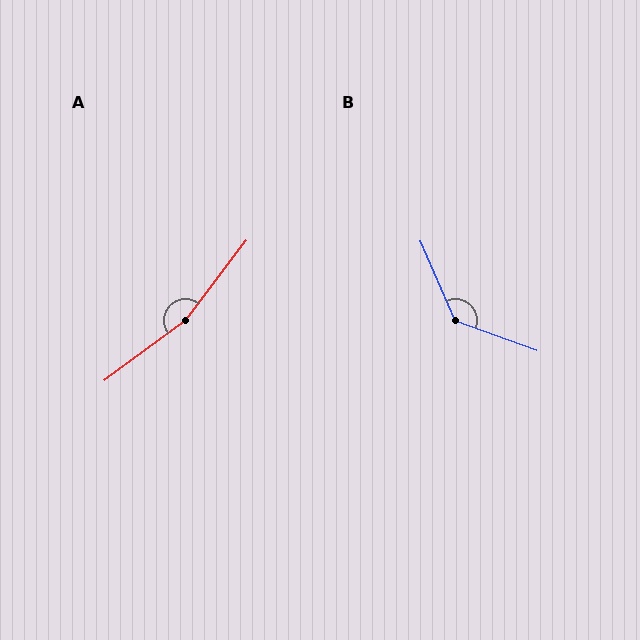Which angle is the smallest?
B, at approximately 133 degrees.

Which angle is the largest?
A, at approximately 164 degrees.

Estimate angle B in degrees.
Approximately 133 degrees.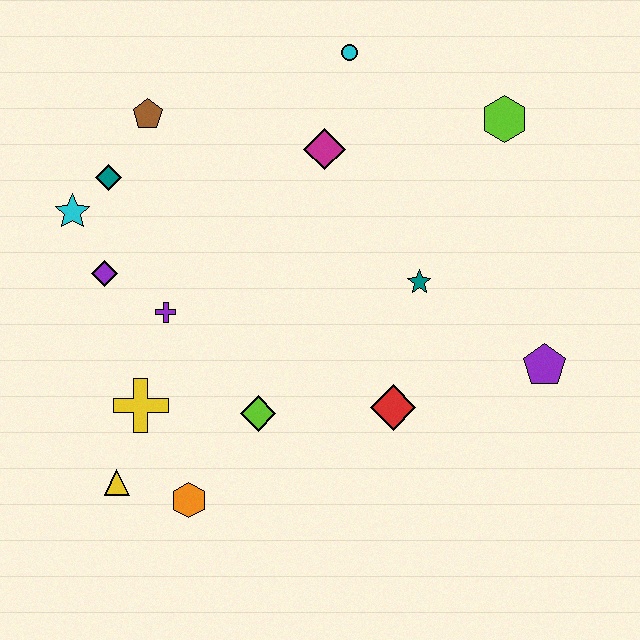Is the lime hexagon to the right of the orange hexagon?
Yes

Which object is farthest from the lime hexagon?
The yellow triangle is farthest from the lime hexagon.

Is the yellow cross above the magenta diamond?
No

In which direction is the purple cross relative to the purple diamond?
The purple cross is to the right of the purple diamond.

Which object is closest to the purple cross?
The purple diamond is closest to the purple cross.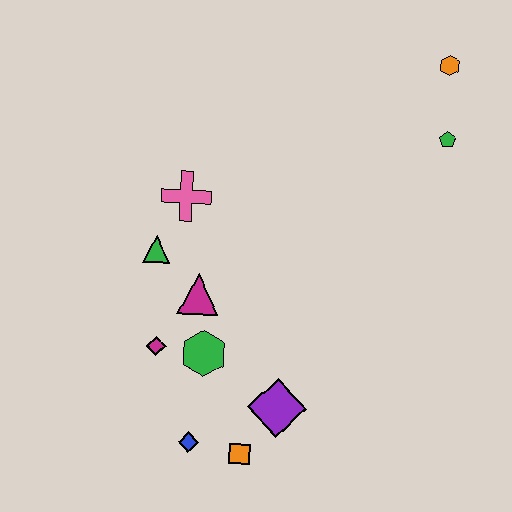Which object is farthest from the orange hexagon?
The blue diamond is farthest from the orange hexagon.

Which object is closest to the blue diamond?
The orange square is closest to the blue diamond.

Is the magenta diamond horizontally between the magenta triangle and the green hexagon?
No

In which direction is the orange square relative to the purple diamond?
The orange square is below the purple diamond.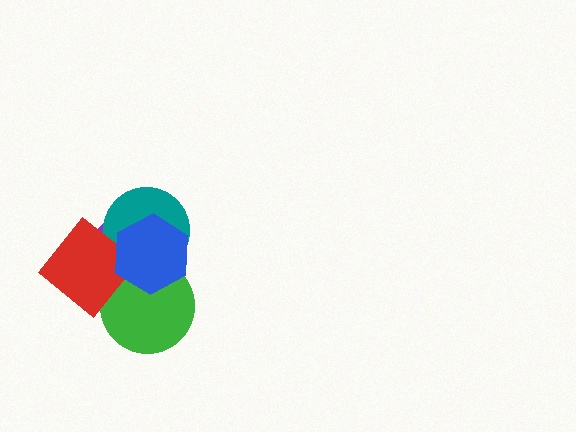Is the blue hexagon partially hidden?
No, no other shape covers it.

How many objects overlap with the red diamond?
4 objects overlap with the red diamond.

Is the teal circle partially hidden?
Yes, it is partially covered by another shape.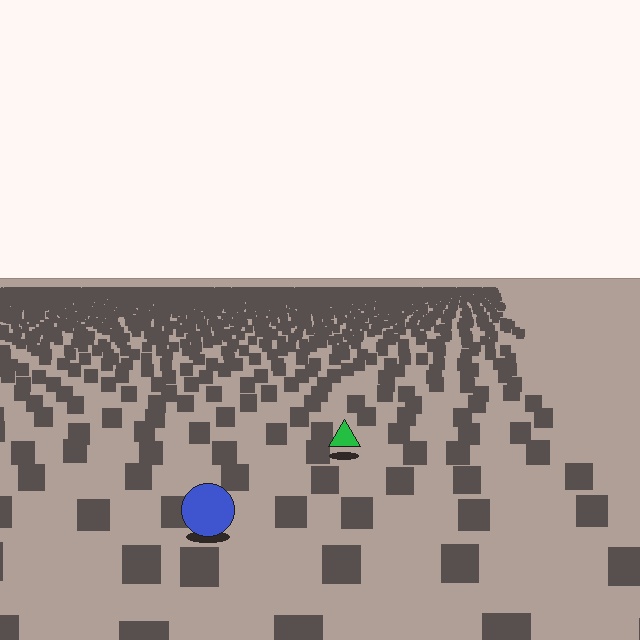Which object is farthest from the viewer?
The green triangle is farthest from the viewer. It appears smaller and the ground texture around it is denser.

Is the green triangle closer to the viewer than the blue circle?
No. The blue circle is closer — you can tell from the texture gradient: the ground texture is coarser near it.